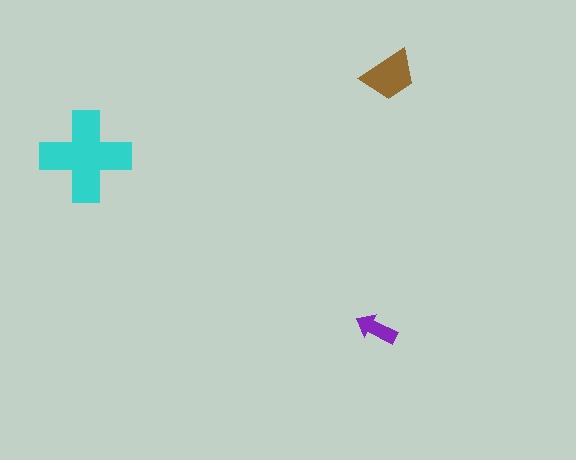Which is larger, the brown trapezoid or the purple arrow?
The brown trapezoid.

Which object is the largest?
The cyan cross.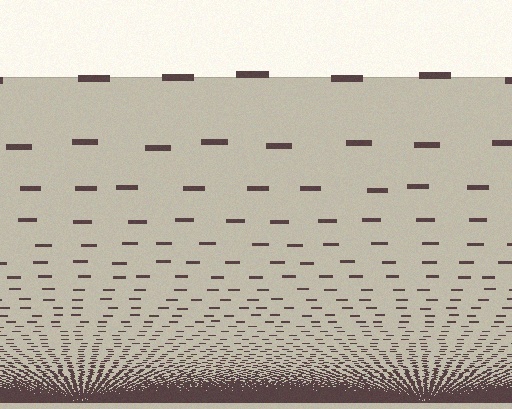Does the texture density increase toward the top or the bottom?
Density increases toward the bottom.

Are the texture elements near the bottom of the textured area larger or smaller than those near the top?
Smaller. The gradient is inverted — elements near the bottom are smaller and denser.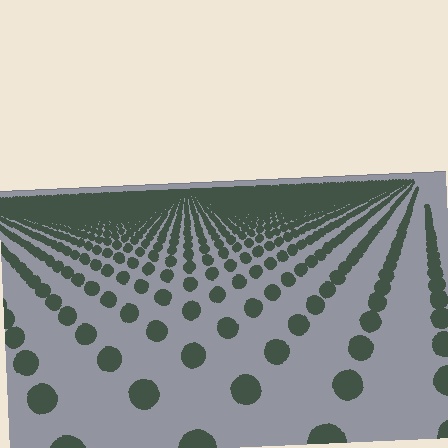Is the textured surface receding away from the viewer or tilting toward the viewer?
The surface is receding away from the viewer. Texture elements get smaller and denser toward the top.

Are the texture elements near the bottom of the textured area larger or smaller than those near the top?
Larger. Near the bottom, elements are closer to the viewer and appear at a bigger on-screen size.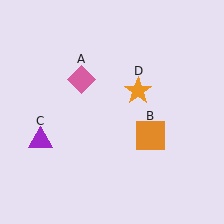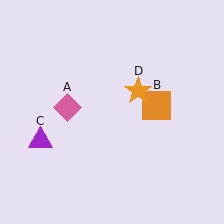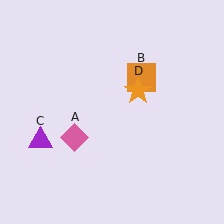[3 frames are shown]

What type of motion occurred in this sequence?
The pink diamond (object A), orange square (object B) rotated counterclockwise around the center of the scene.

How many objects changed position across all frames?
2 objects changed position: pink diamond (object A), orange square (object B).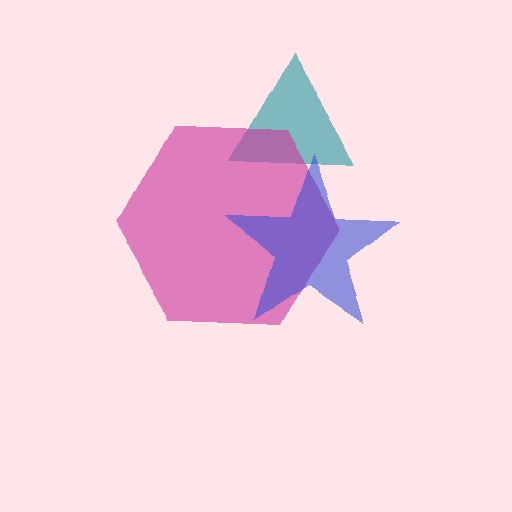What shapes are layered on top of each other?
The layered shapes are: a teal triangle, a magenta hexagon, a blue star.